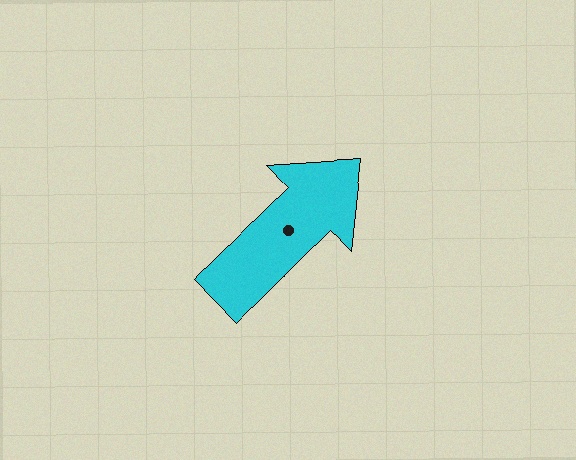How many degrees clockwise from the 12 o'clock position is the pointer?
Approximately 46 degrees.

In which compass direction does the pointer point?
Northeast.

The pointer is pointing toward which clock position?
Roughly 2 o'clock.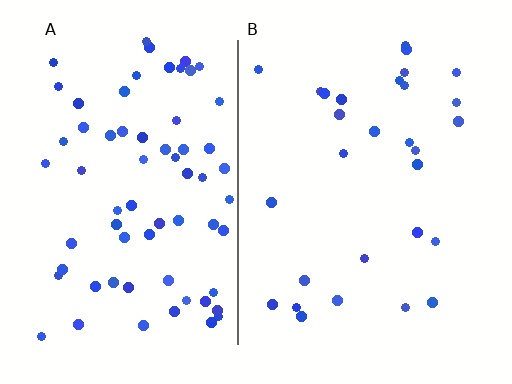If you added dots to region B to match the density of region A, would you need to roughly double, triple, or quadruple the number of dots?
Approximately double.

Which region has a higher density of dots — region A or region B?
A (the left).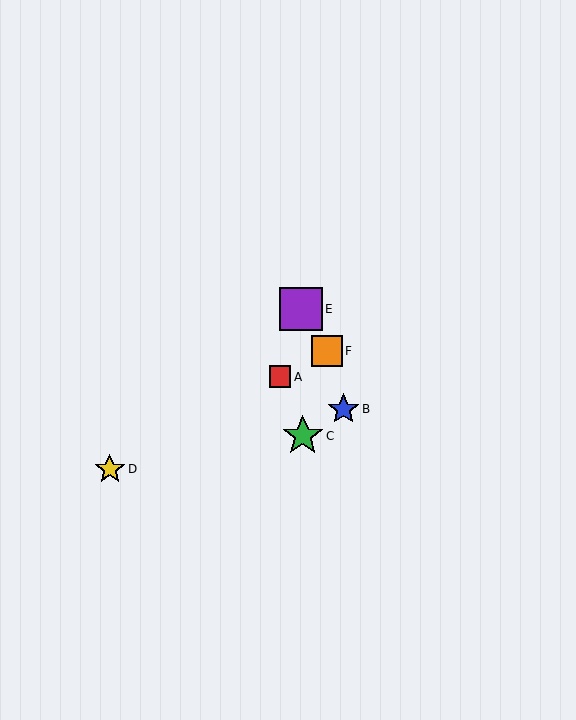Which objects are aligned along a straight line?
Objects A, D, F are aligned along a straight line.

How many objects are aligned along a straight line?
3 objects (A, D, F) are aligned along a straight line.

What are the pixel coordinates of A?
Object A is at (280, 377).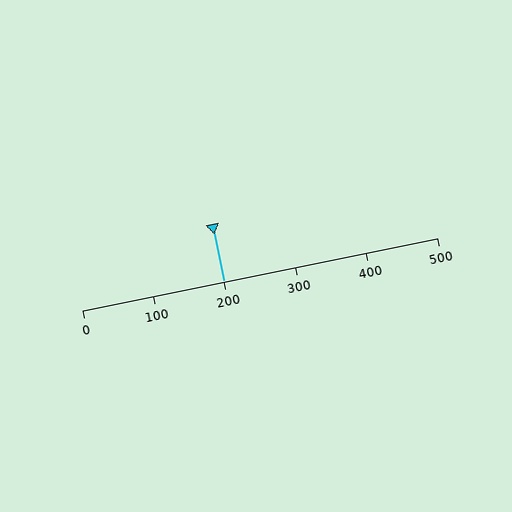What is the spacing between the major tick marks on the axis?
The major ticks are spaced 100 apart.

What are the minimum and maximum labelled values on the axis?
The axis runs from 0 to 500.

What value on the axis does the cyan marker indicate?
The marker indicates approximately 200.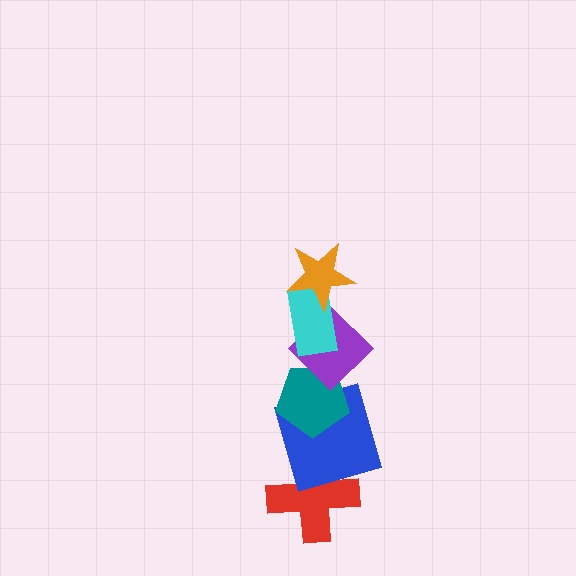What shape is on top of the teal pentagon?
The purple diamond is on top of the teal pentagon.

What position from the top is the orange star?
The orange star is 1st from the top.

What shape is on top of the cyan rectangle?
The orange star is on top of the cyan rectangle.